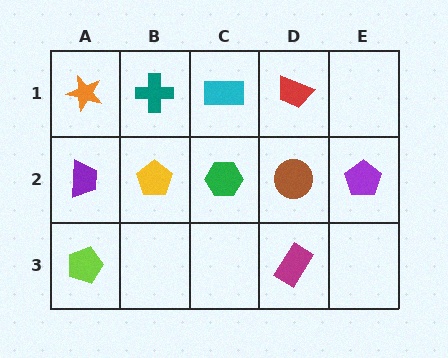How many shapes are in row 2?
5 shapes.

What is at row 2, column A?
A purple trapezoid.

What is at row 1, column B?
A teal cross.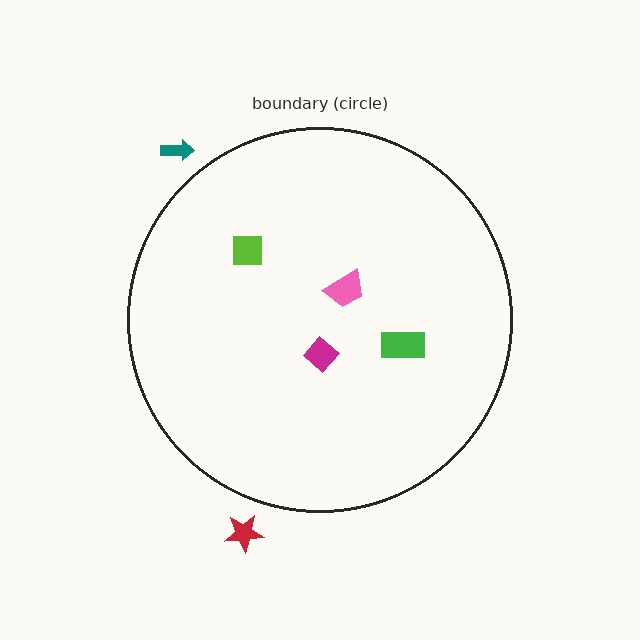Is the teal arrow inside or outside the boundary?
Outside.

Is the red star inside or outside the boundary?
Outside.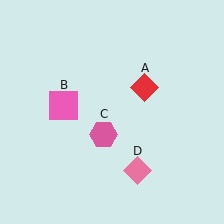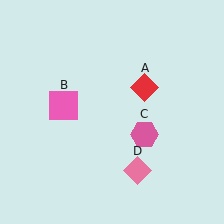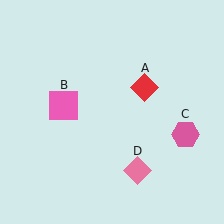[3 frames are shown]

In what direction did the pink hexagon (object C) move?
The pink hexagon (object C) moved right.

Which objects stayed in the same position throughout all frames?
Red diamond (object A) and pink square (object B) and pink diamond (object D) remained stationary.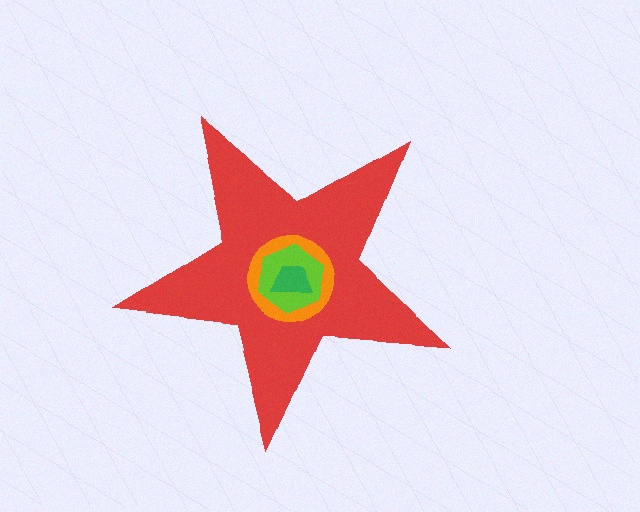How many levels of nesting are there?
4.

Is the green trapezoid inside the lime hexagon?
Yes.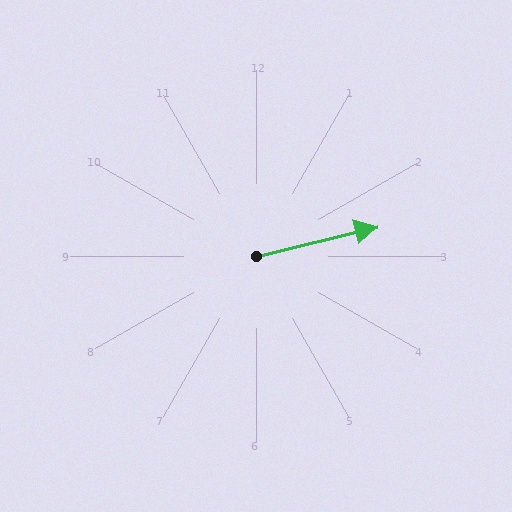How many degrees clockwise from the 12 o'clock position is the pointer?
Approximately 76 degrees.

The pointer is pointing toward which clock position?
Roughly 3 o'clock.